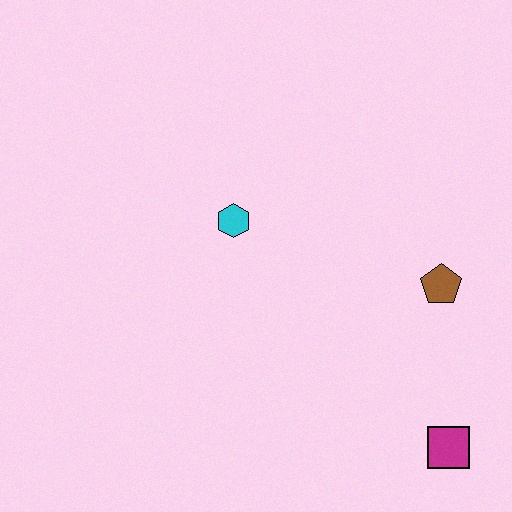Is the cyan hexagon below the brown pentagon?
No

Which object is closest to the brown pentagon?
The magenta square is closest to the brown pentagon.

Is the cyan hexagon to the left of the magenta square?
Yes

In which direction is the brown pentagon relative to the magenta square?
The brown pentagon is above the magenta square.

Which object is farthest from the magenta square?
The cyan hexagon is farthest from the magenta square.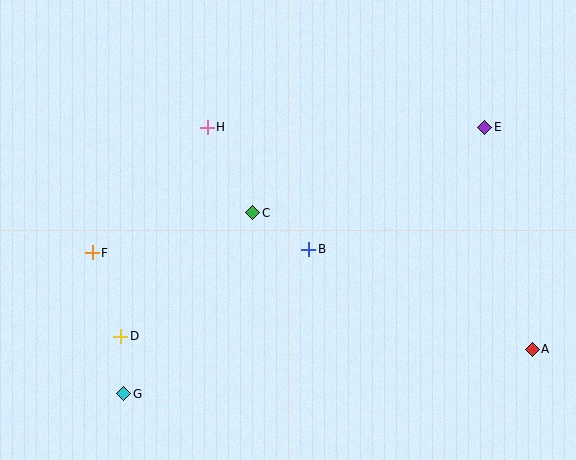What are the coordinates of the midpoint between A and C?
The midpoint between A and C is at (393, 281).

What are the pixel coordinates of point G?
Point G is at (124, 394).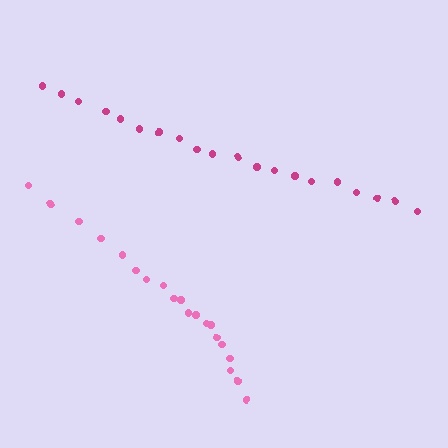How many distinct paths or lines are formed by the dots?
There are 2 distinct paths.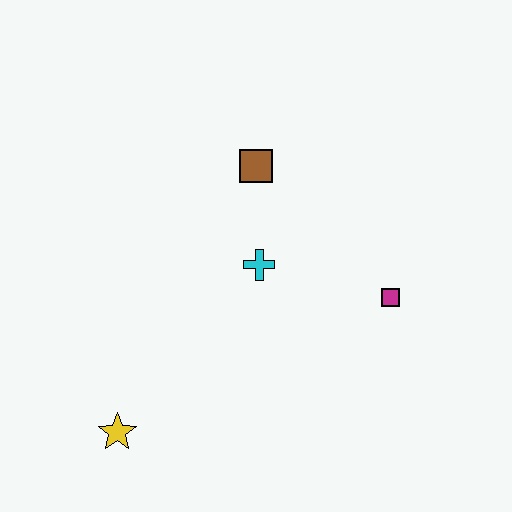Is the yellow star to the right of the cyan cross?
No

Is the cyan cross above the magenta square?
Yes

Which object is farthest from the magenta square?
The yellow star is farthest from the magenta square.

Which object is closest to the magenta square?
The cyan cross is closest to the magenta square.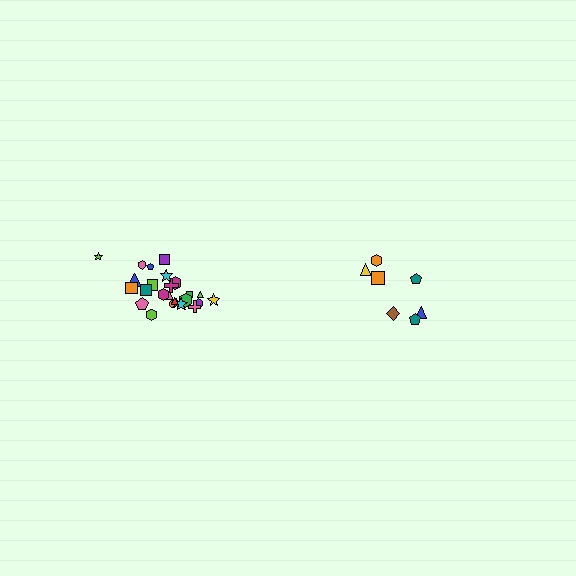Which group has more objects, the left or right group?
The left group.